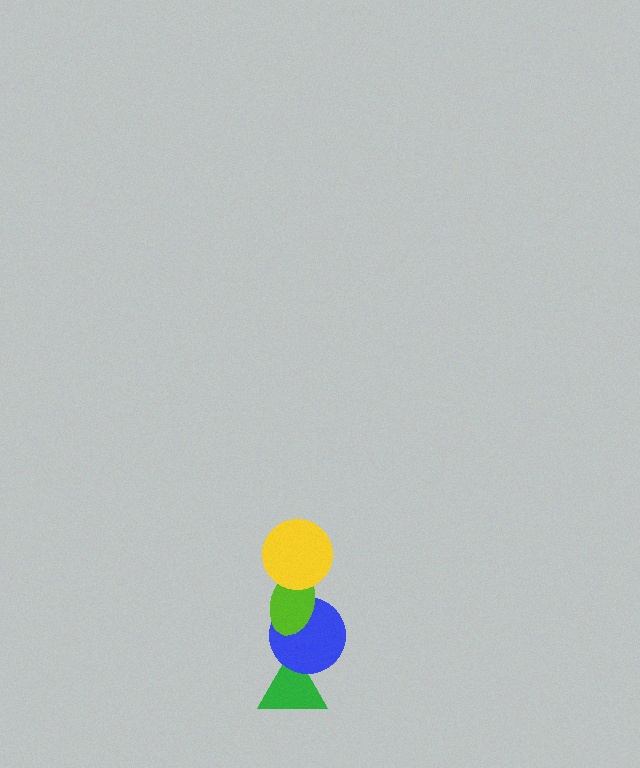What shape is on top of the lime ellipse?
The yellow circle is on top of the lime ellipse.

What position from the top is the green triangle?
The green triangle is 4th from the top.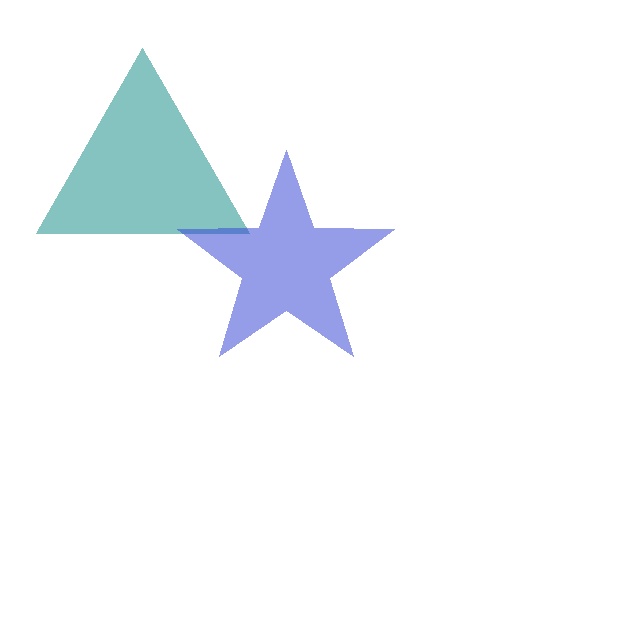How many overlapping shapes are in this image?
There are 2 overlapping shapes in the image.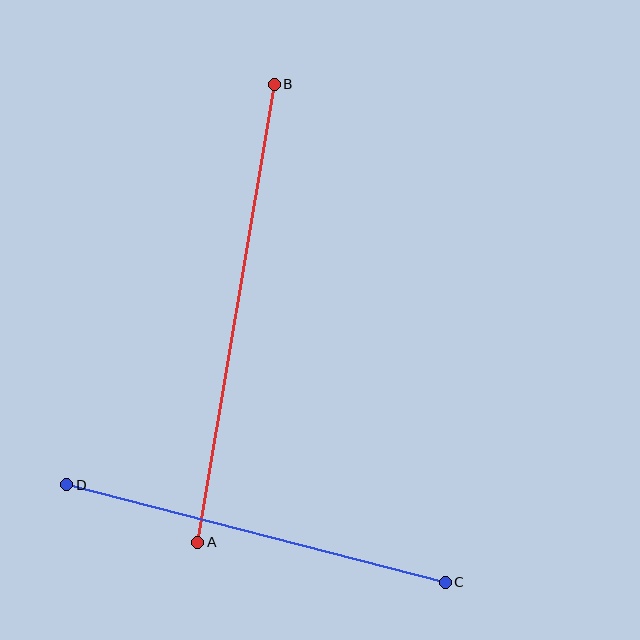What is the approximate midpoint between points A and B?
The midpoint is at approximately (236, 313) pixels.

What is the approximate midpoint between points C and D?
The midpoint is at approximately (256, 534) pixels.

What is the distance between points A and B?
The distance is approximately 464 pixels.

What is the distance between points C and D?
The distance is approximately 391 pixels.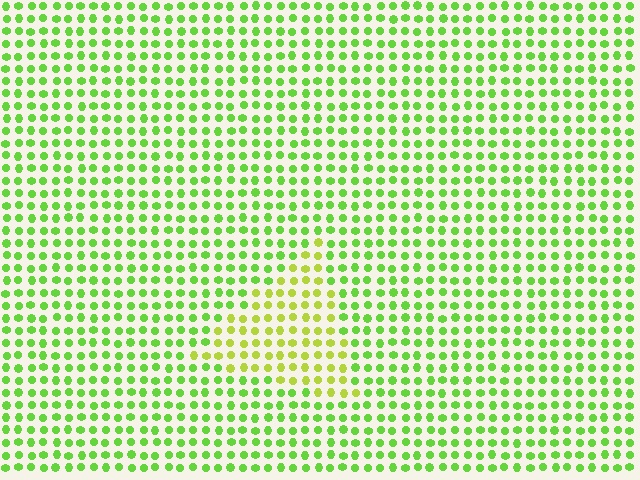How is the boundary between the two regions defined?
The boundary is defined purely by a slight shift in hue (about 31 degrees). Spacing, size, and orientation are identical on both sides.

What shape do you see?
I see a triangle.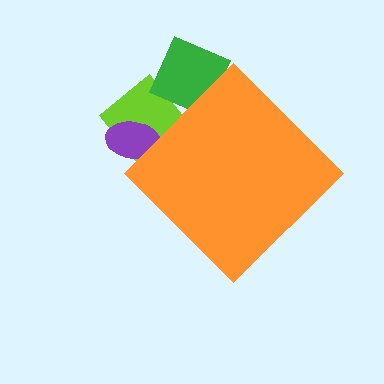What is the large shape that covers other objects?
An orange diamond.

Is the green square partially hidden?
Yes, the green square is partially hidden behind the orange diamond.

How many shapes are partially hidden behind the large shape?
3 shapes are partially hidden.